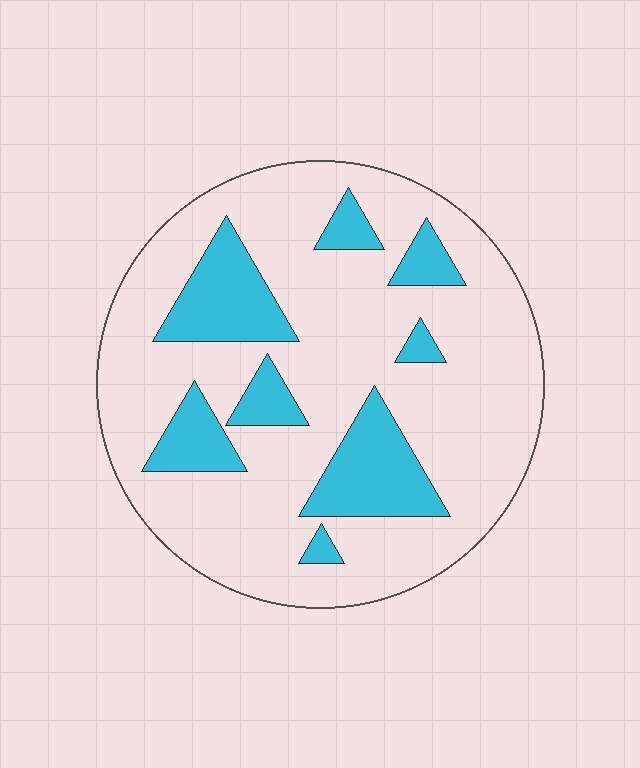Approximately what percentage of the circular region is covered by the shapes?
Approximately 20%.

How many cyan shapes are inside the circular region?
8.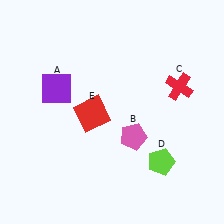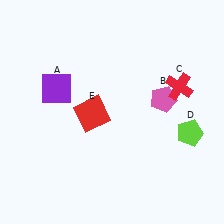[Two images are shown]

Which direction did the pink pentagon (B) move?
The pink pentagon (B) moved up.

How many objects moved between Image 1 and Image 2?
2 objects moved between the two images.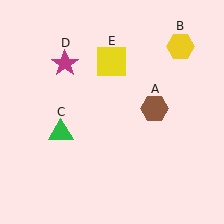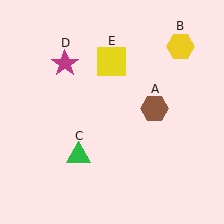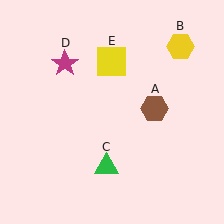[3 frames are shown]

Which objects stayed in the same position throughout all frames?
Brown hexagon (object A) and yellow hexagon (object B) and magenta star (object D) and yellow square (object E) remained stationary.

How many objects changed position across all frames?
1 object changed position: green triangle (object C).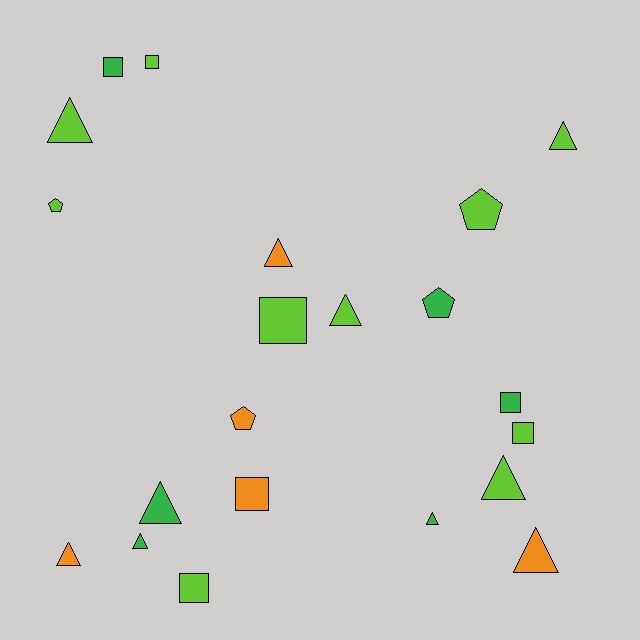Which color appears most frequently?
Lime, with 10 objects.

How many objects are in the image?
There are 21 objects.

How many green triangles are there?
There are 3 green triangles.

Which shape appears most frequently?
Triangle, with 10 objects.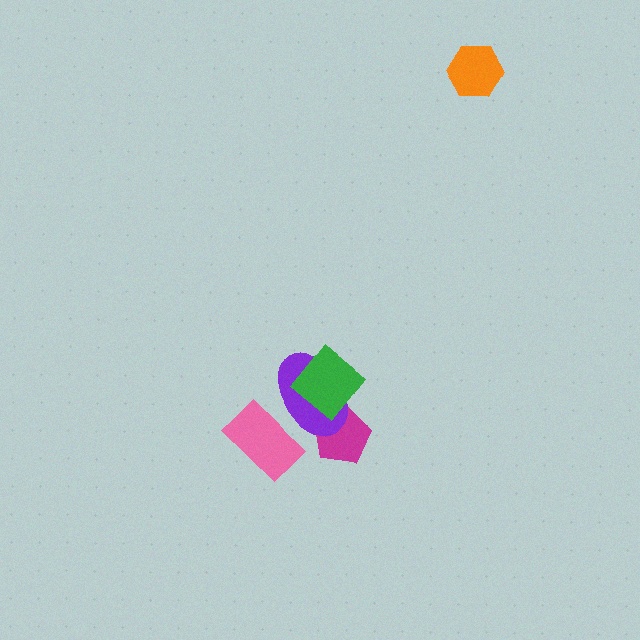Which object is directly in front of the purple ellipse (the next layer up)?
The green diamond is directly in front of the purple ellipse.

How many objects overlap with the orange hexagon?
0 objects overlap with the orange hexagon.